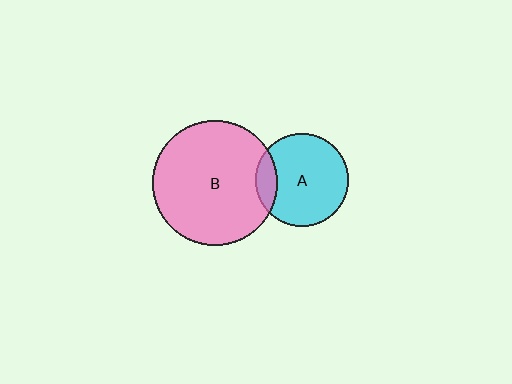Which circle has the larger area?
Circle B (pink).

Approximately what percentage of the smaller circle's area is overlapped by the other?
Approximately 15%.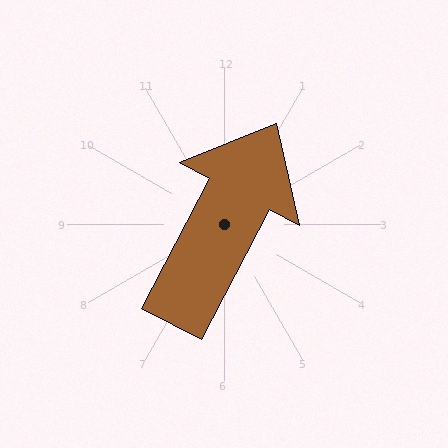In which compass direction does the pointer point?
Northeast.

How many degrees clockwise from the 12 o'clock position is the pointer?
Approximately 28 degrees.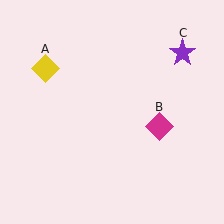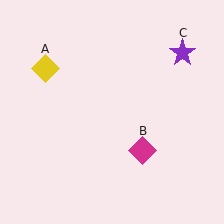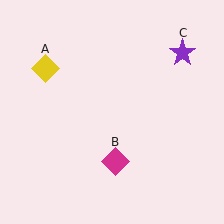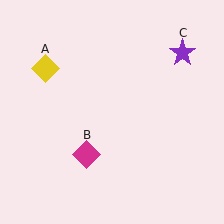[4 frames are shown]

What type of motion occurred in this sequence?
The magenta diamond (object B) rotated clockwise around the center of the scene.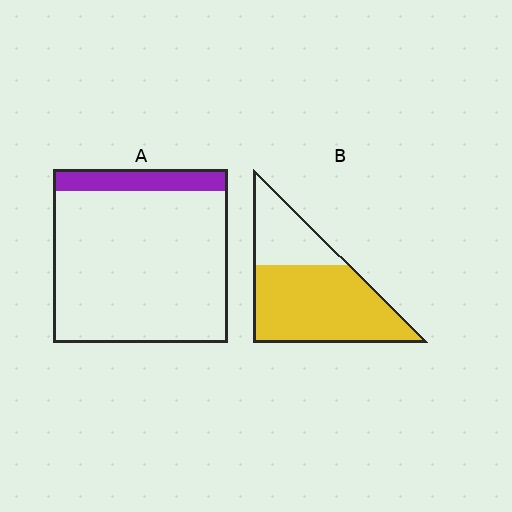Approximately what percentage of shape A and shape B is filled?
A is approximately 15% and B is approximately 70%.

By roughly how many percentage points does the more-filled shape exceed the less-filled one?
By roughly 55 percentage points (B over A).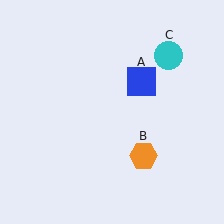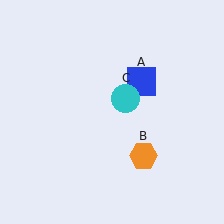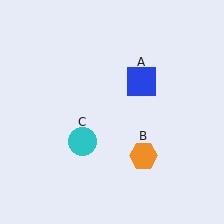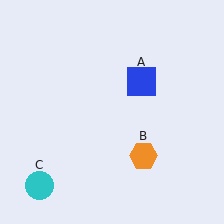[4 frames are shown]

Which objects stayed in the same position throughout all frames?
Blue square (object A) and orange hexagon (object B) remained stationary.